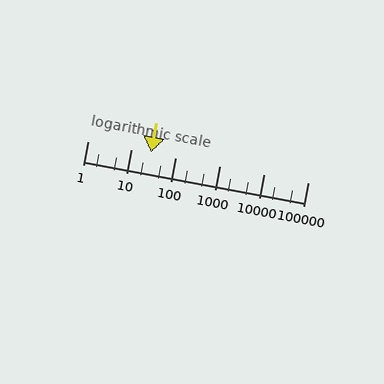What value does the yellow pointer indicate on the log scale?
The pointer indicates approximately 27.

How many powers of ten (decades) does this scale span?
The scale spans 5 decades, from 1 to 100000.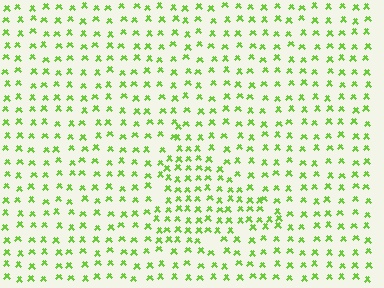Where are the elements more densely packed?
The elements are more densely packed inside the triangle boundary.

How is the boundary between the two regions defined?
The boundary is defined by a change in element density (approximately 1.6x ratio). All elements are the same color, size, and shape.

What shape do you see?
I see a triangle.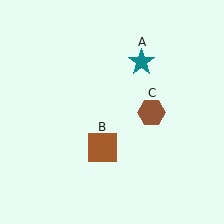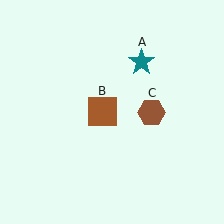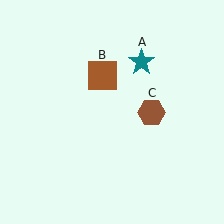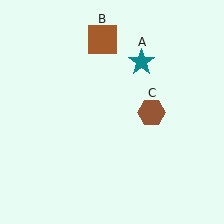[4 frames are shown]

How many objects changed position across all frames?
1 object changed position: brown square (object B).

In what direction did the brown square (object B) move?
The brown square (object B) moved up.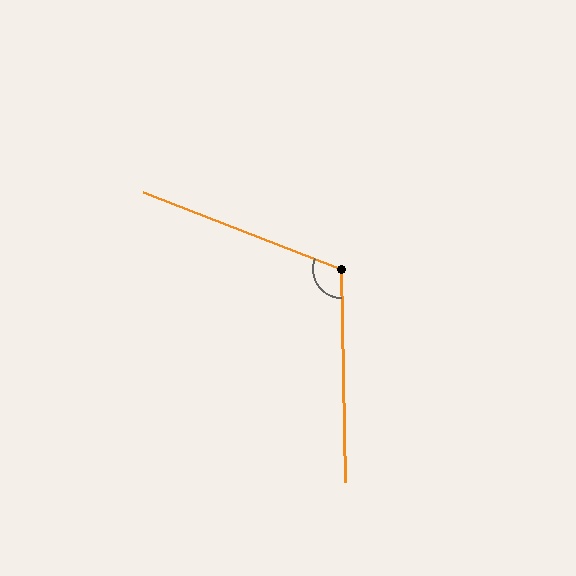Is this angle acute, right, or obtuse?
It is obtuse.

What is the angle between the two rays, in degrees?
Approximately 112 degrees.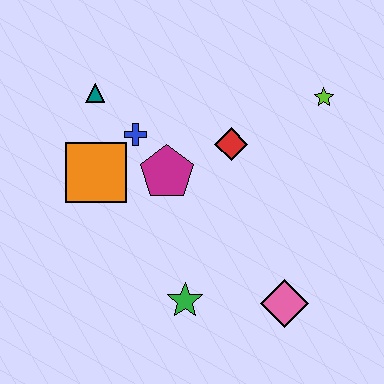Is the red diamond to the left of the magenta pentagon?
No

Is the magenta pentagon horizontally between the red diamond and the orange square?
Yes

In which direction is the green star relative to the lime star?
The green star is below the lime star.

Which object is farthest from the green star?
The lime star is farthest from the green star.